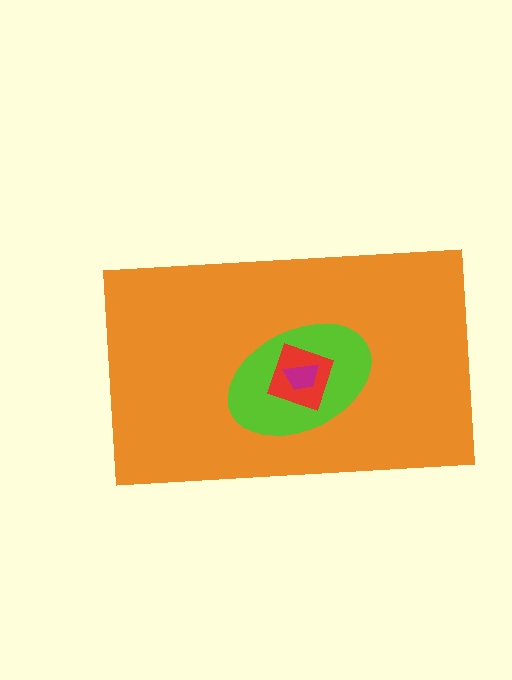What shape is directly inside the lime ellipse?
The red square.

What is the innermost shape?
The magenta trapezoid.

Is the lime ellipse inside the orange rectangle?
Yes.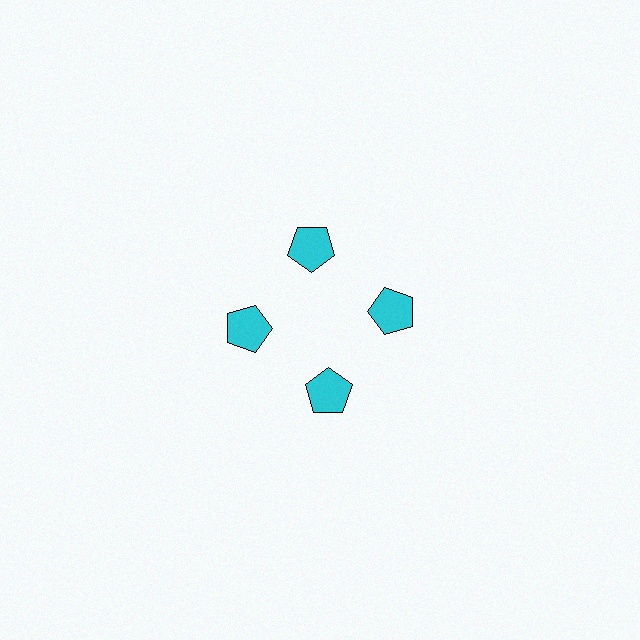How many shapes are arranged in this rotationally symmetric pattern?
There are 4 shapes, arranged in 4 groups of 1.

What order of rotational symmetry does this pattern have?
This pattern has 4-fold rotational symmetry.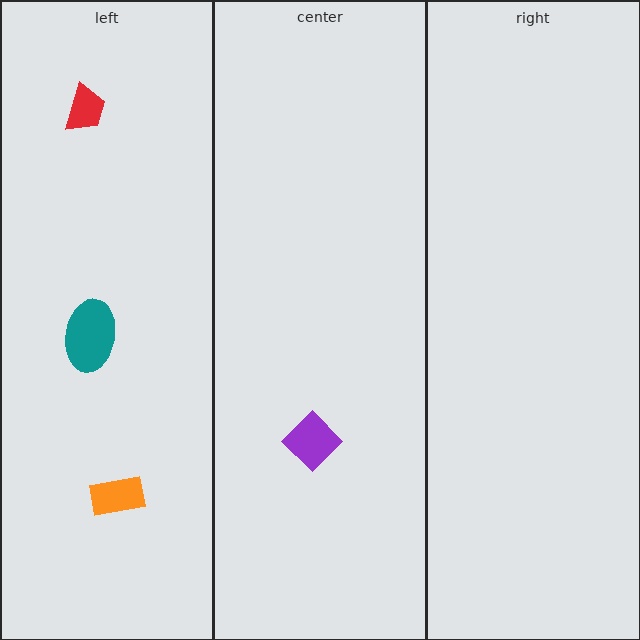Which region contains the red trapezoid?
The left region.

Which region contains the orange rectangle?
The left region.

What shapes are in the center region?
The purple diamond.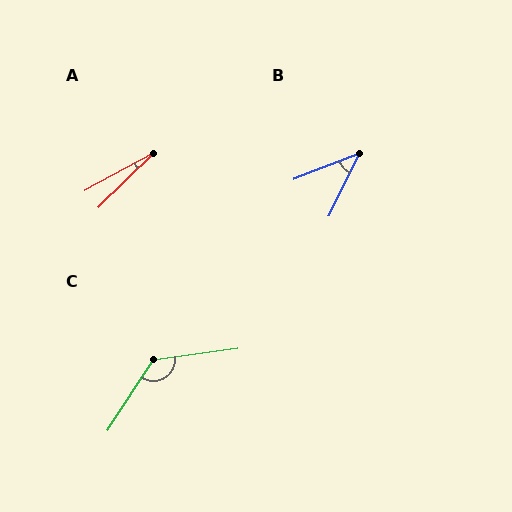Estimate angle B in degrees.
Approximately 43 degrees.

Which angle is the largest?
C, at approximately 131 degrees.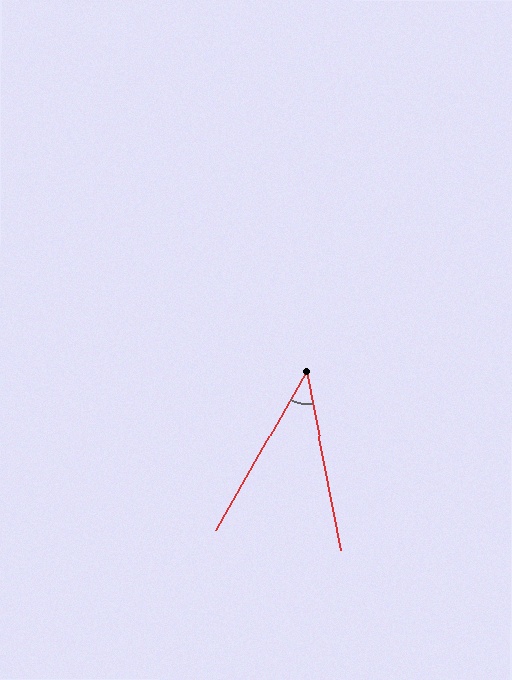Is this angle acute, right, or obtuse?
It is acute.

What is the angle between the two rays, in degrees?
Approximately 41 degrees.